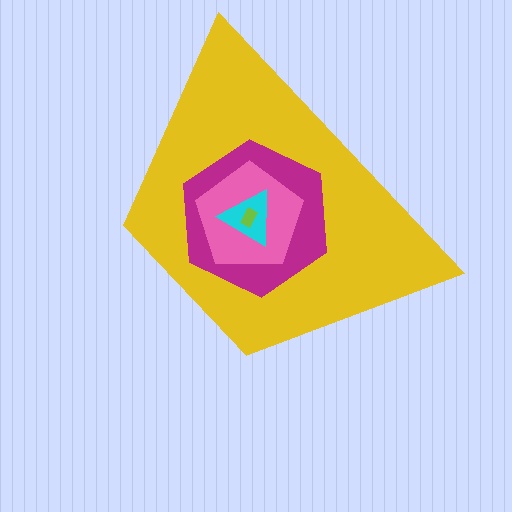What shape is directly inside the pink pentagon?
The cyan triangle.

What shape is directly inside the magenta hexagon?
The pink pentagon.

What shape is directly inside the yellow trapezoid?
The magenta hexagon.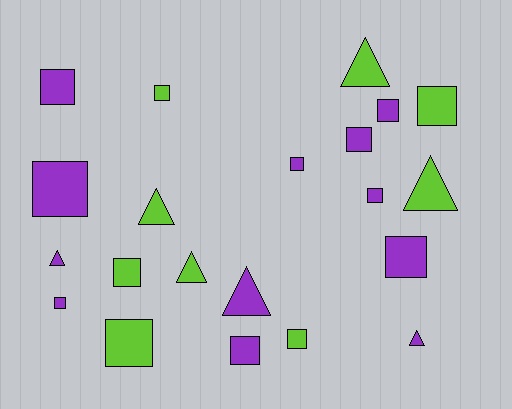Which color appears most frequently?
Purple, with 12 objects.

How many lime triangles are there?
There are 4 lime triangles.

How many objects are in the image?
There are 21 objects.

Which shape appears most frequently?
Square, with 14 objects.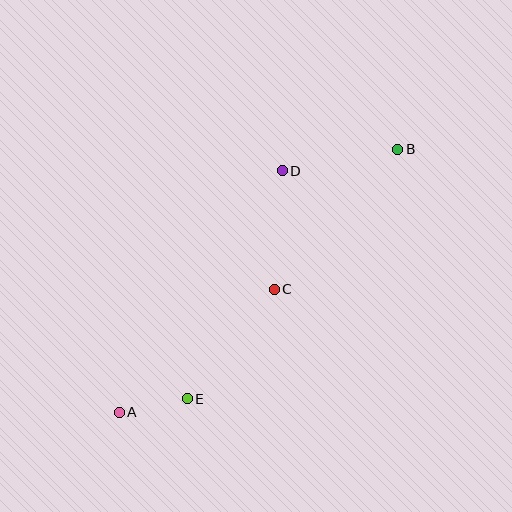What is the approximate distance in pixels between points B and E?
The distance between B and E is approximately 326 pixels.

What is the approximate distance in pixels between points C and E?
The distance between C and E is approximately 140 pixels.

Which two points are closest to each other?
Points A and E are closest to each other.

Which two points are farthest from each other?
Points A and B are farthest from each other.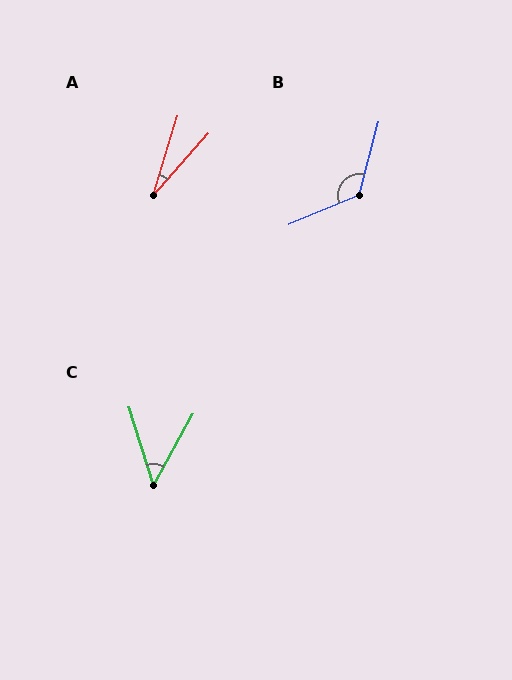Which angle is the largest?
B, at approximately 127 degrees.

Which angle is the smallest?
A, at approximately 24 degrees.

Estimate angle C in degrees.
Approximately 46 degrees.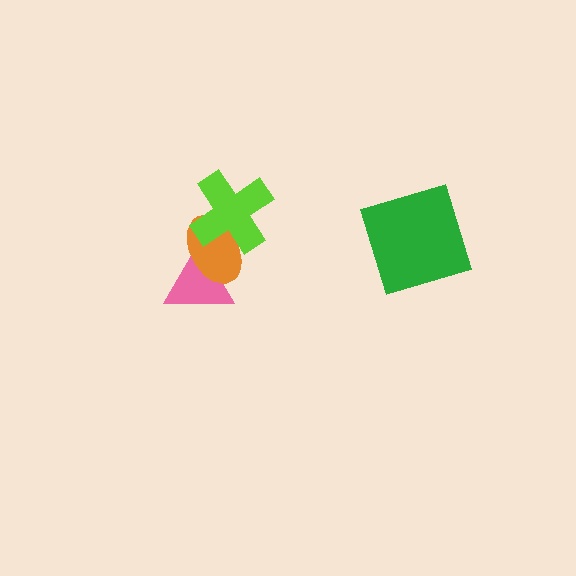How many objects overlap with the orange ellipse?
2 objects overlap with the orange ellipse.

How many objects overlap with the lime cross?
1 object overlaps with the lime cross.